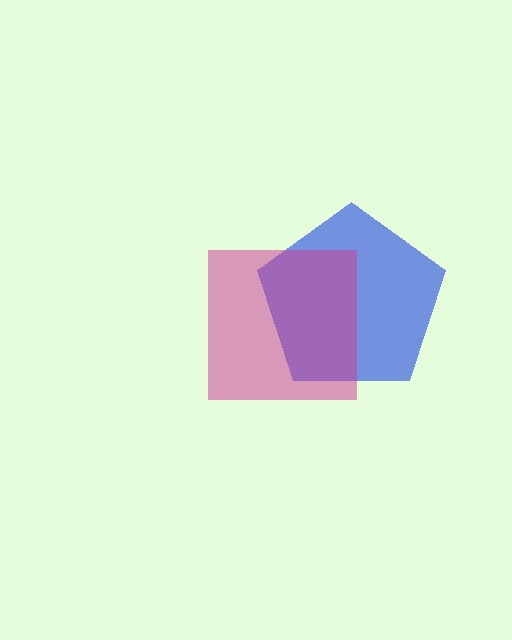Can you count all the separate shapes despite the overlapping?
Yes, there are 2 separate shapes.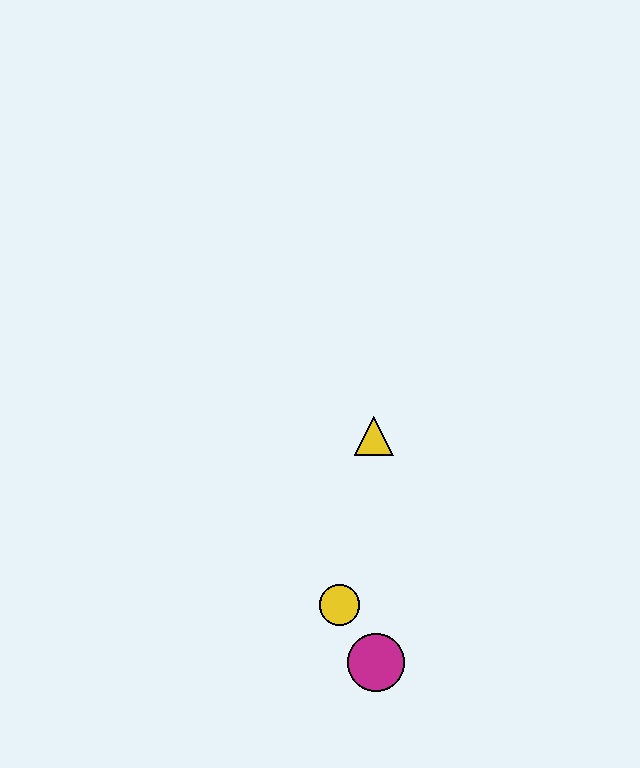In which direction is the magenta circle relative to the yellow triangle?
The magenta circle is below the yellow triangle.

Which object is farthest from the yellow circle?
The yellow triangle is farthest from the yellow circle.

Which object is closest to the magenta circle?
The yellow circle is closest to the magenta circle.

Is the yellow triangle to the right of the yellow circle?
Yes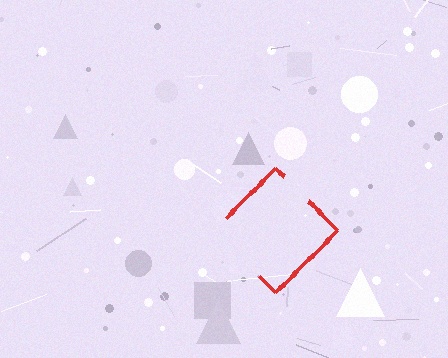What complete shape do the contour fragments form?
The contour fragments form a diamond.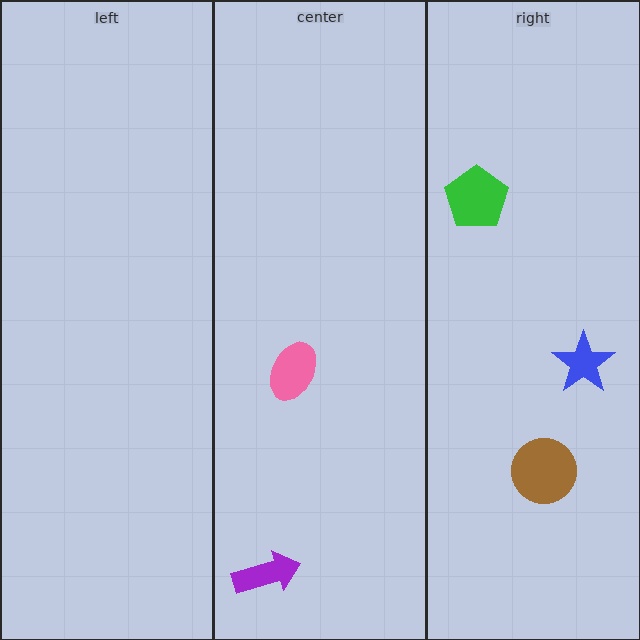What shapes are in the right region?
The blue star, the brown circle, the green pentagon.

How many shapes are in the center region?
2.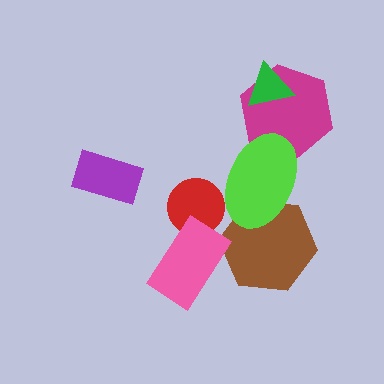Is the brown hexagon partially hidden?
Yes, it is partially covered by another shape.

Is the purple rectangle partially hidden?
No, no other shape covers it.